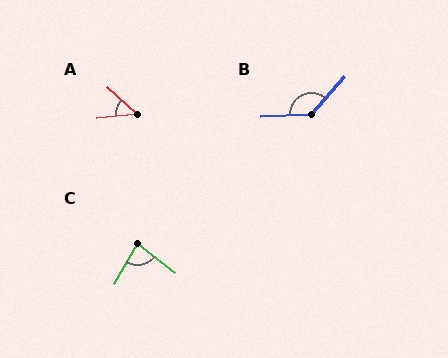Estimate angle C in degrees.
Approximately 82 degrees.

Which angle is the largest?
B, at approximately 134 degrees.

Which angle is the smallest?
A, at approximately 49 degrees.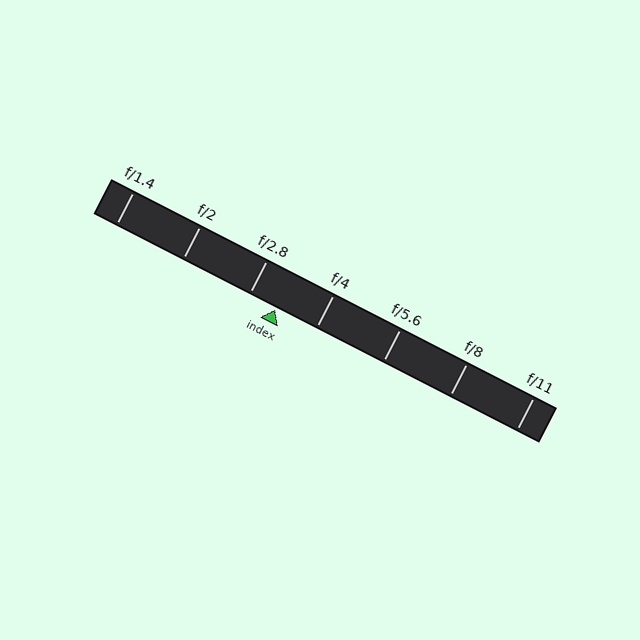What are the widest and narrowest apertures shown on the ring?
The widest aperture shown is f/1.4 and the narrowest is f/11.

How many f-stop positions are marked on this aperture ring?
There are 7 f-stop positions marked.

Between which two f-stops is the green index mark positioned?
The index mark is between f/2.8 and f/4.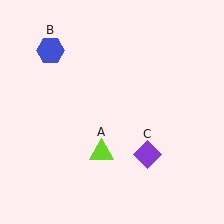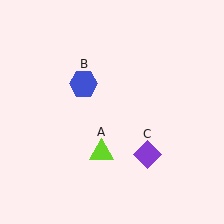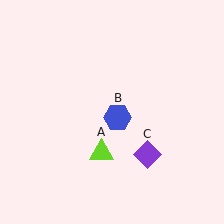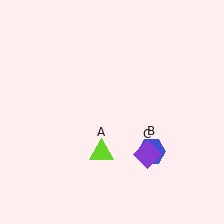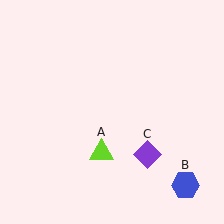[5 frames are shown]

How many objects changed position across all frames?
1 object changed position: blue hexagon (object B).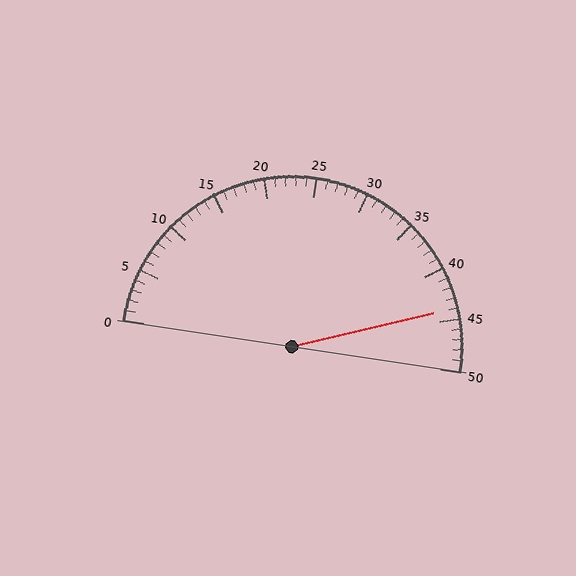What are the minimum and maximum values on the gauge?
The gauge ranges from 0 to 50.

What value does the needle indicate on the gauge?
The needle indicates approximately 44.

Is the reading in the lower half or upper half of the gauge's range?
The reading is in the upper half of the range (0 to 50).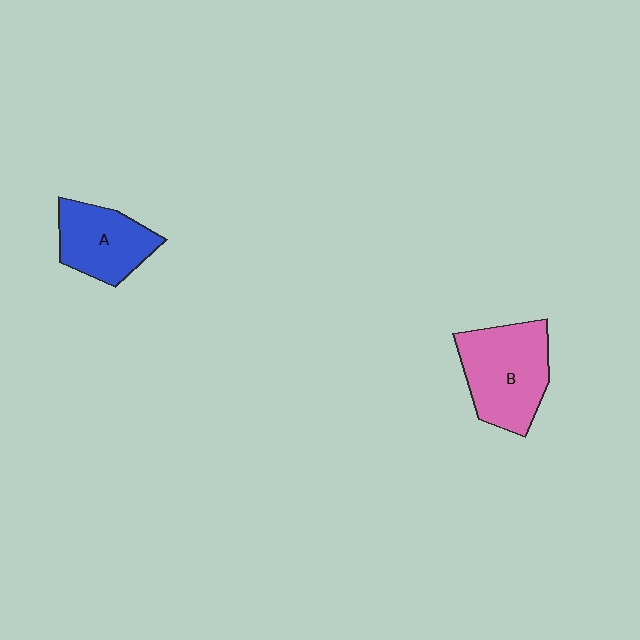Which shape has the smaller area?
Shape A (blue).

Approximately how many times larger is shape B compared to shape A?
Approximately 1.3 times.